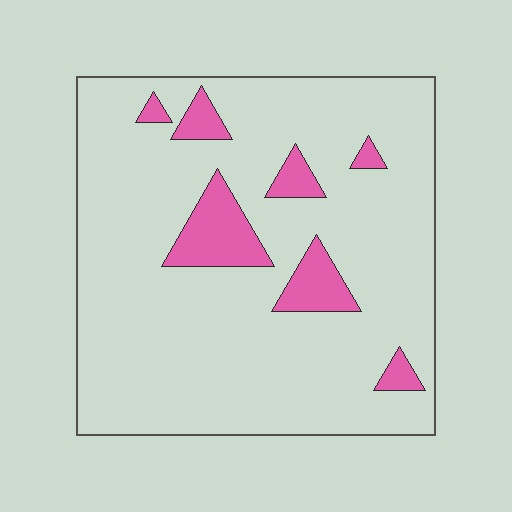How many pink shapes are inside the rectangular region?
7.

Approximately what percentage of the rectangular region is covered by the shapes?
Approximately 10%.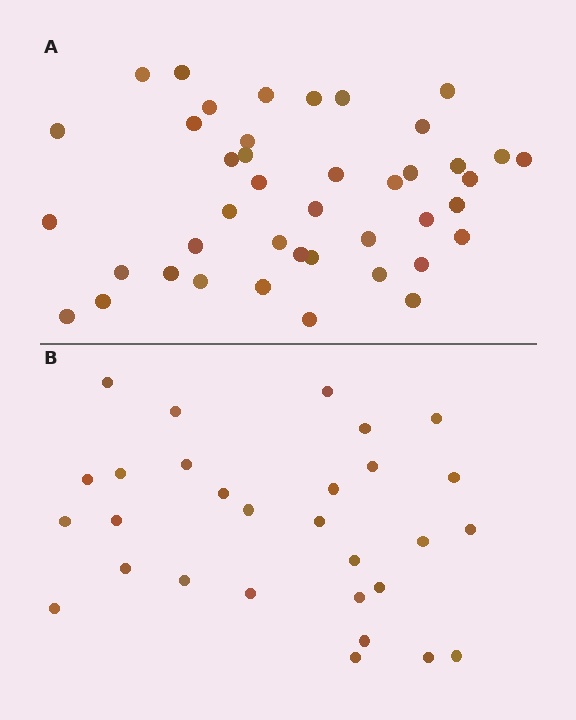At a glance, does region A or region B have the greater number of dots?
Region A (the top region) has more dots.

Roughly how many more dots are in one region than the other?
Region A has approximately 15 more dots than region B.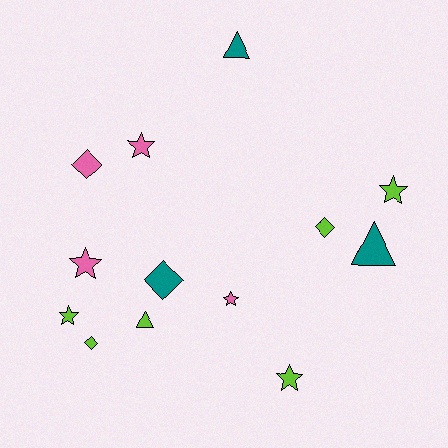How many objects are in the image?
There are 13 objects.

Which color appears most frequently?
Lime, with 6 objects.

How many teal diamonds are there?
There is 1 teal diamond.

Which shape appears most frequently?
Star, with 6 objects.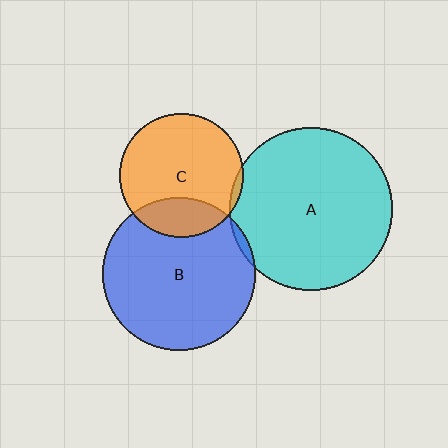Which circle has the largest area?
Circle A (cyan).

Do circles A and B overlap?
Yes.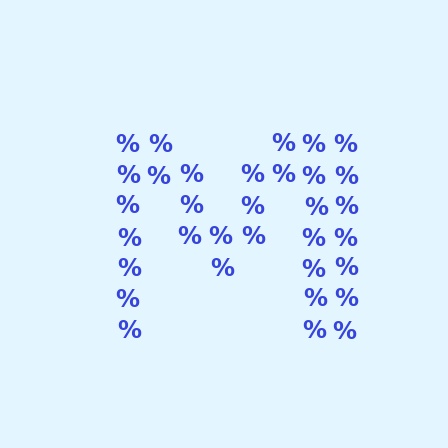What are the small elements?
The small elements are percent signs.